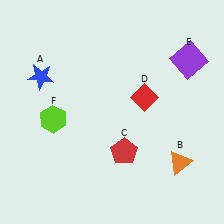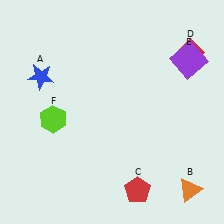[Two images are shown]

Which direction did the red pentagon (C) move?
The red pentagon (C) moved down.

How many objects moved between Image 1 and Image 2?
3 objects moved between the two images.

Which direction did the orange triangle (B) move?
The orange triangle (B) moved down.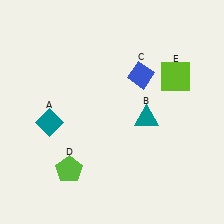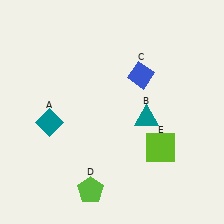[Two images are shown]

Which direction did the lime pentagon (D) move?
The lime pentagon (D) moved right.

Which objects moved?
The objects that moved are: the lime pentagon (D), the lime square (E).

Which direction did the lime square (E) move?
The lime square (E) moved down.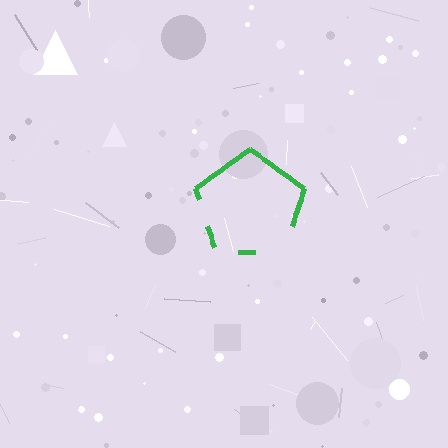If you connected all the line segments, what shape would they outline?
They would outline a pentagon.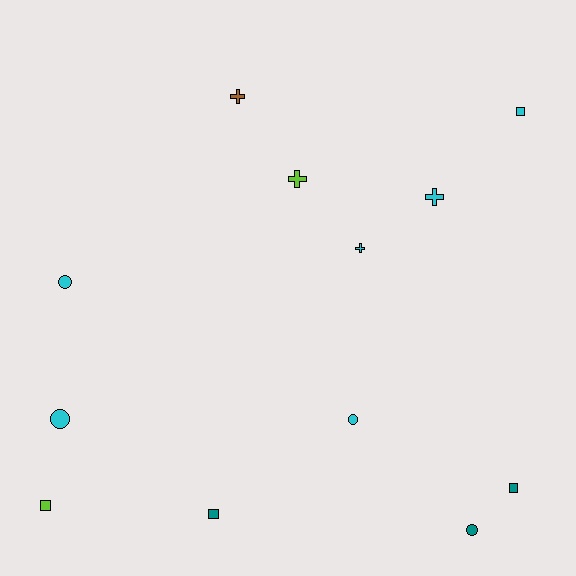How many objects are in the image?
There are 12 objects.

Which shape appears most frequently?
Cross, with 4 objects.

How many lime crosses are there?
There is 1 lime cross.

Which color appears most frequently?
Cyan, with 6 objects.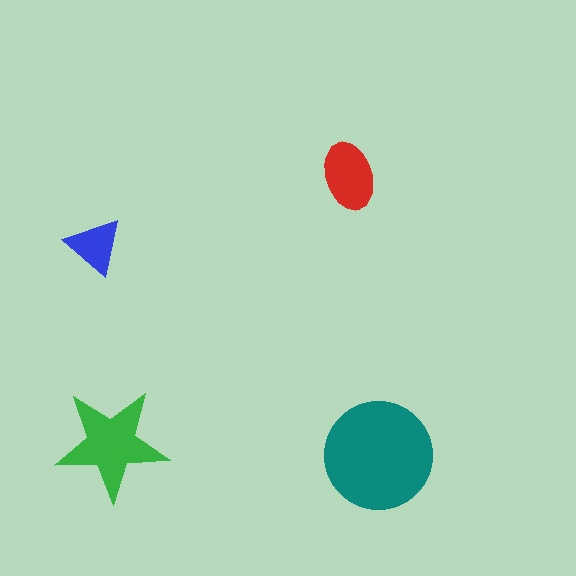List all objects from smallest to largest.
The blue triangle, the red ellipse, the green star, the teal circle.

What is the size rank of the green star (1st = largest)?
2nd.